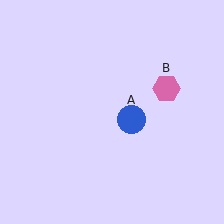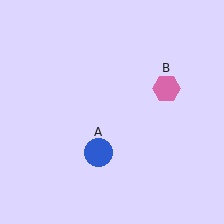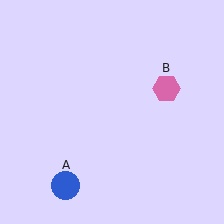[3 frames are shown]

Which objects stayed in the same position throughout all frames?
Pink hexagon (object B) remained stationary.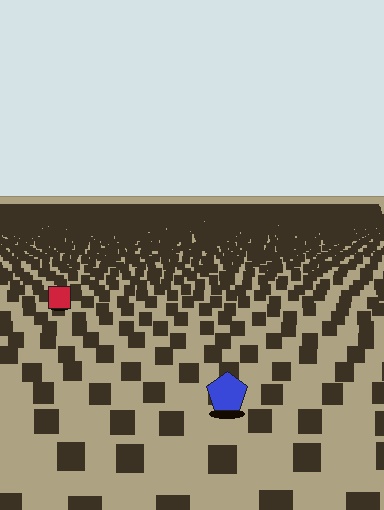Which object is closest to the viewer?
The blue pentagon is closest. The texture marks near it are larger and more spread out.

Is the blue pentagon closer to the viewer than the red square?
Yes. The blue pentagon is closer — you can tell from the texture gradient: the ground texture is coarser near it.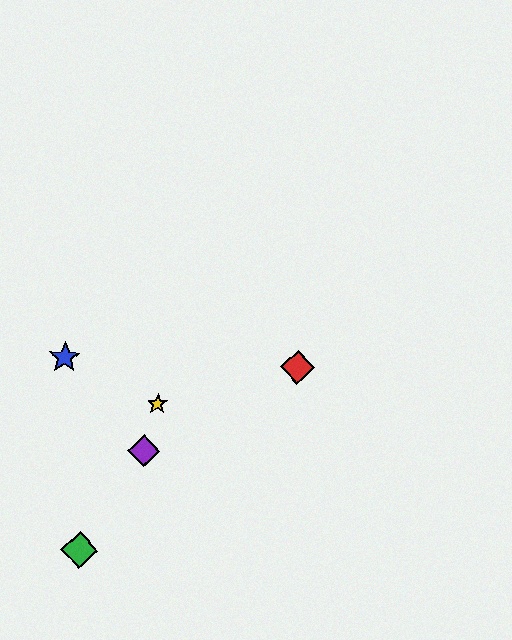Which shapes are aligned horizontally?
The red diamond, the blue star are aligned horizontally.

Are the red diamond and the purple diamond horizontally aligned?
No, the red diamond is at y≈367 and the purple diamond is at y≈451.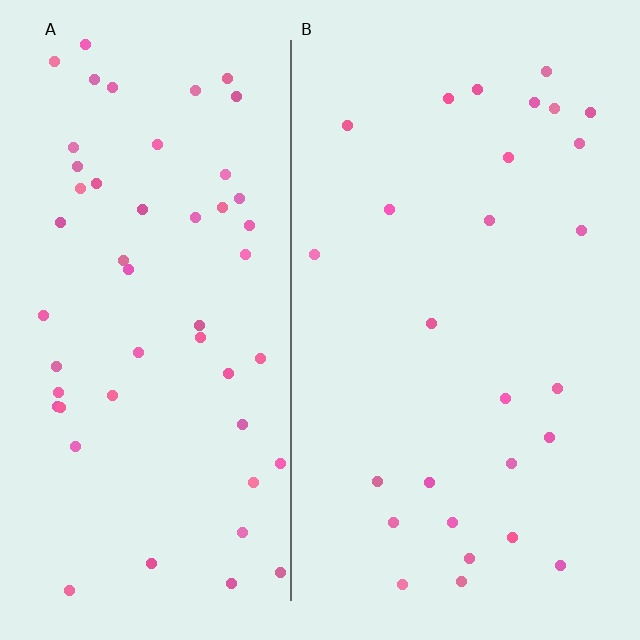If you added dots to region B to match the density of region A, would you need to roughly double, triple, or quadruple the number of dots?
Approximately double.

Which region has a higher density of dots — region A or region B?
A (the left).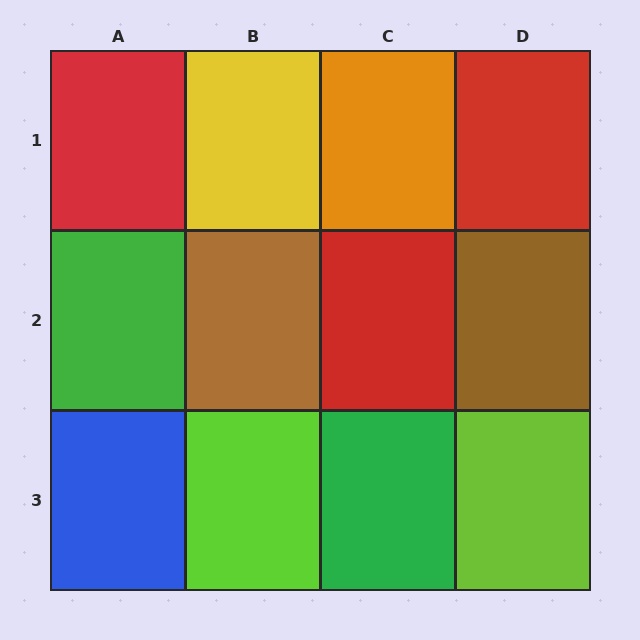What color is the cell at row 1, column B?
Yellow.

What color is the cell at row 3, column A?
Blue.